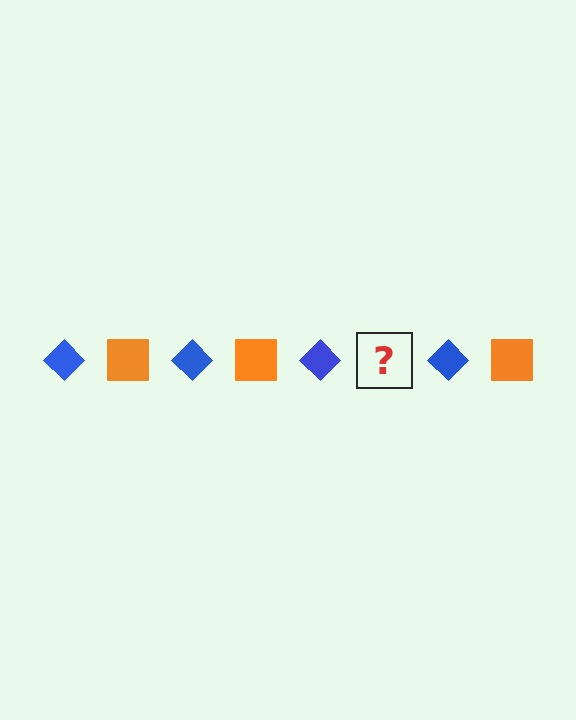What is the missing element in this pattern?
The missing element is an orange square.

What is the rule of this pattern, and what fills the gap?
The rule is that the pattern alternates between blue diamond and orange square. The gap should be filled with an orange square.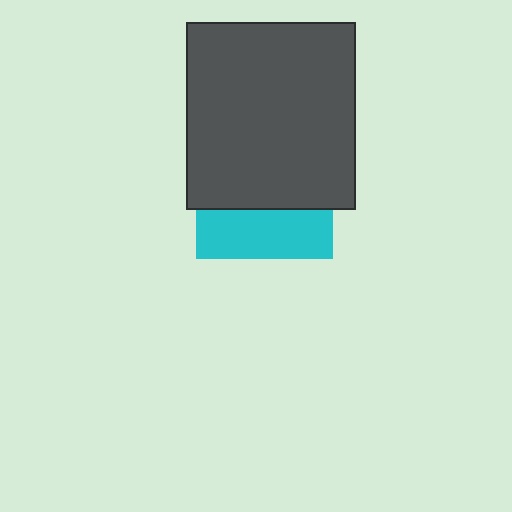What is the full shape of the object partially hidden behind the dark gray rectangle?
The partially hidden object is a cyan square.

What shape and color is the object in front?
The object in front is a dark gray rectangle.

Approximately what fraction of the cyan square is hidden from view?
Roughly 64% of the cyan square is hidden behind the dark gray rectangle.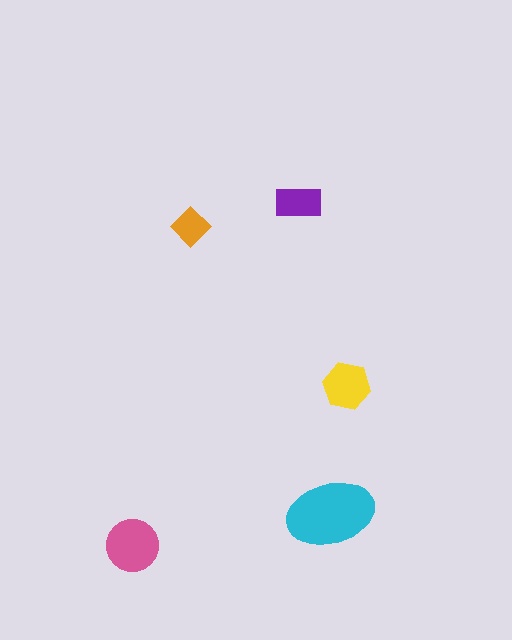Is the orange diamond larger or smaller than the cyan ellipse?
Smaller.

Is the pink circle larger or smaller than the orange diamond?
Larger.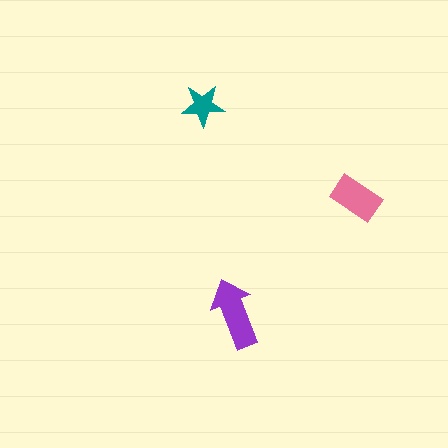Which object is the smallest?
The teal star.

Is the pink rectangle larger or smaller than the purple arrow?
Smaller.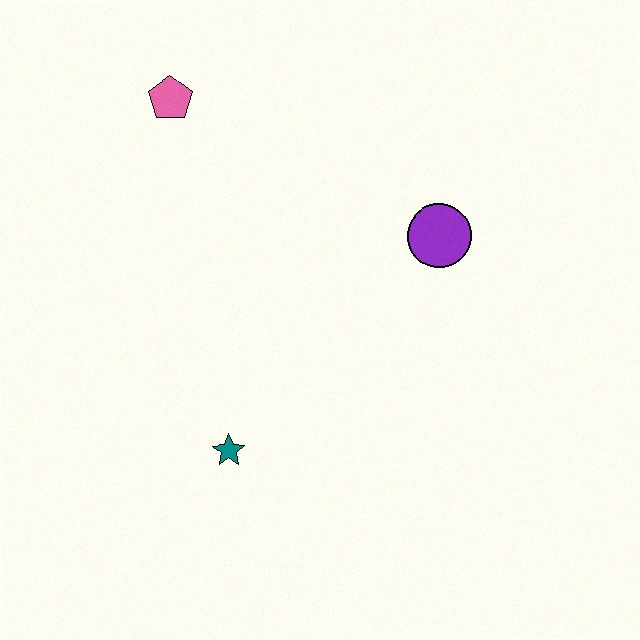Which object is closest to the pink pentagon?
The purple circle is closest to the pink pentagon.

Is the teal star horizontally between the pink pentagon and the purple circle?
Yes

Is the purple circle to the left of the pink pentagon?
No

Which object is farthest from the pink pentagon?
The teal star is farthest from the pink pentagon.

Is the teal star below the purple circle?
Yes